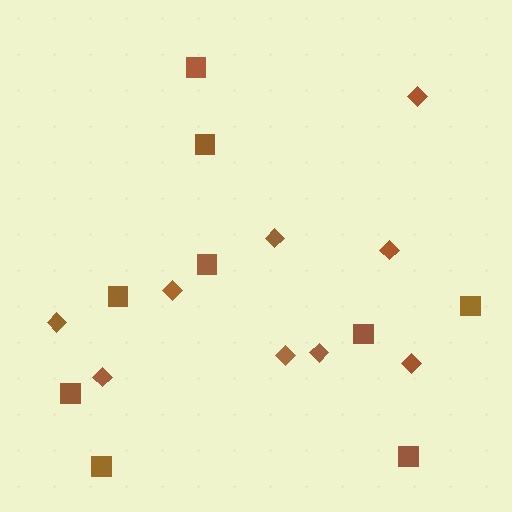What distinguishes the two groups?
There are 2 groups: one group of diamonds (9) and one group of squares (9).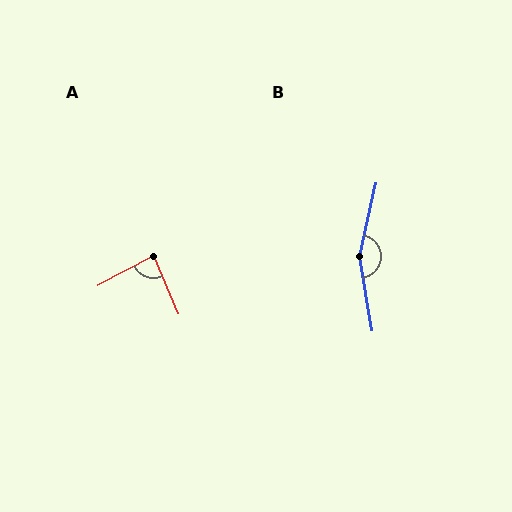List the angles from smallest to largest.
A (86°), B (158°).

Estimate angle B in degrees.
Approximately 158 degrees.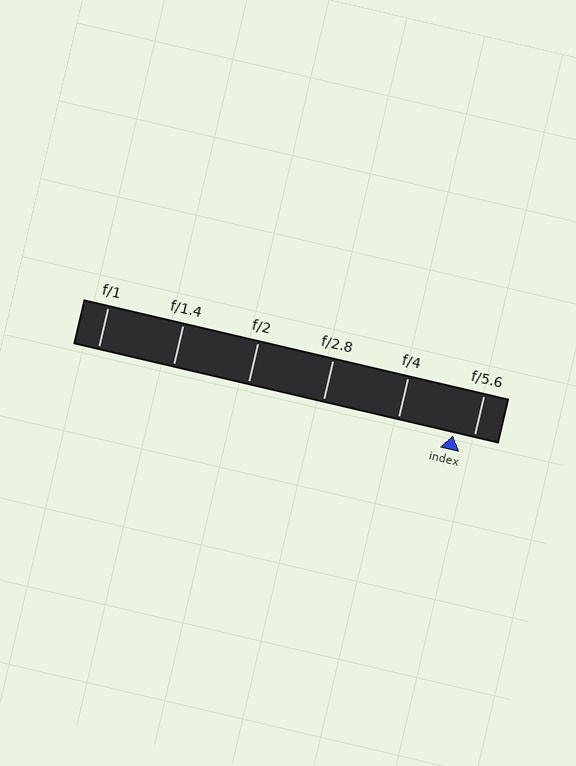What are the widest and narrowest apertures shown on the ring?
The widest aperture shown is f/1 and the narrowest is f/5.6.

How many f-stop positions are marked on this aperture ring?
There are 6 f-stop positions marked.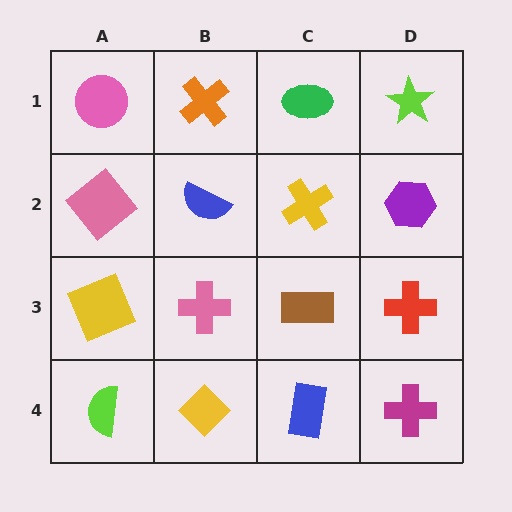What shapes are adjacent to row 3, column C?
A yellow cross (row 2, column C), a blue rectangle (row 4, column C), a pink cross (row 3, column B), a red cross (row 3, column D).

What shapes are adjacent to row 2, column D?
A lime star (row 1, column D), a red cross (row 3, column D), a yellow cross (row 2, column C).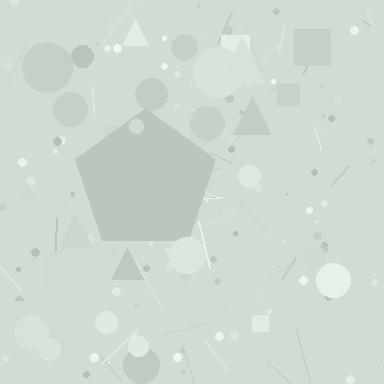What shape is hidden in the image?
A pentagon is hidden in the image.